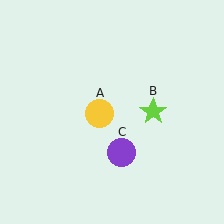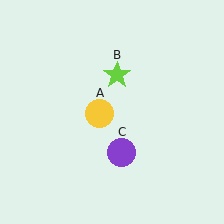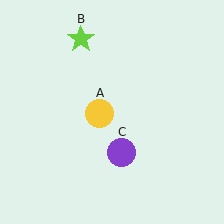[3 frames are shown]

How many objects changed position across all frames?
1 object changed position: lime star (object B).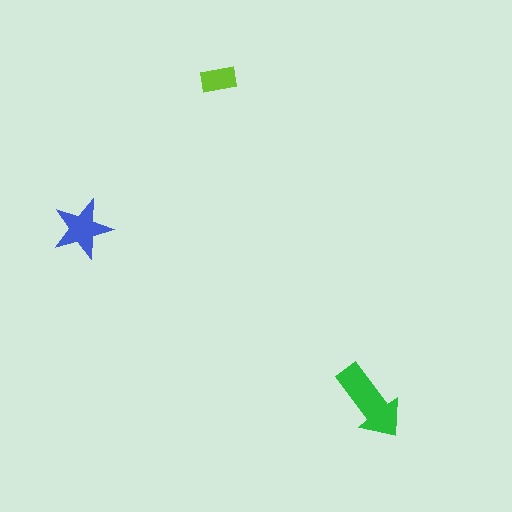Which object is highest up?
The lime rectangle is topmost.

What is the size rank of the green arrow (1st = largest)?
1st.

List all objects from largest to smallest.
The green arrow, the blue star, the lime rectangle.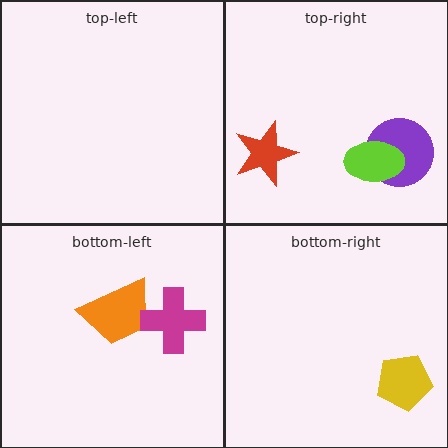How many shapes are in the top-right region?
3.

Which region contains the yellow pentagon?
The bottom-right region.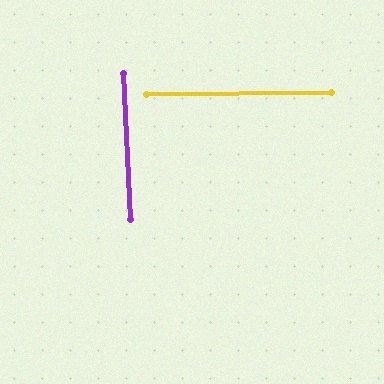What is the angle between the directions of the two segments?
Approximately 88 degrees.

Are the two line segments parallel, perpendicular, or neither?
Perpendicular — they meet at approximately 88°.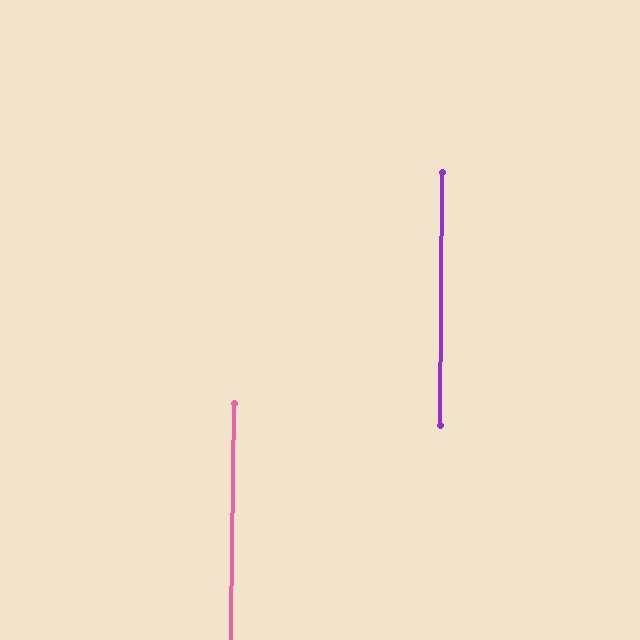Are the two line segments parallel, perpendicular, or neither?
Parallel — their directions differ by only 0.5°.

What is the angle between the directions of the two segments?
Approximately 0 degrees.